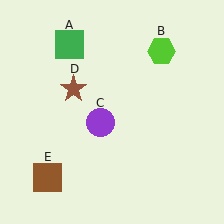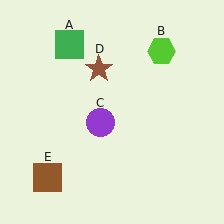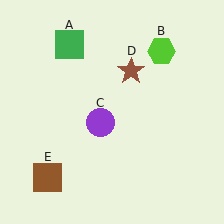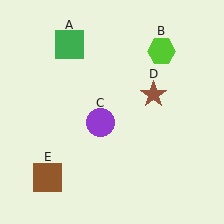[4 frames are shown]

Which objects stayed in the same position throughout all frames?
Green square (object A) and lime hexagon (object B) and purple circle (object C) and brown square (object E) remained stationary.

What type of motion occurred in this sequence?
The brown star (object D) rotated clockwise around the center of the scene.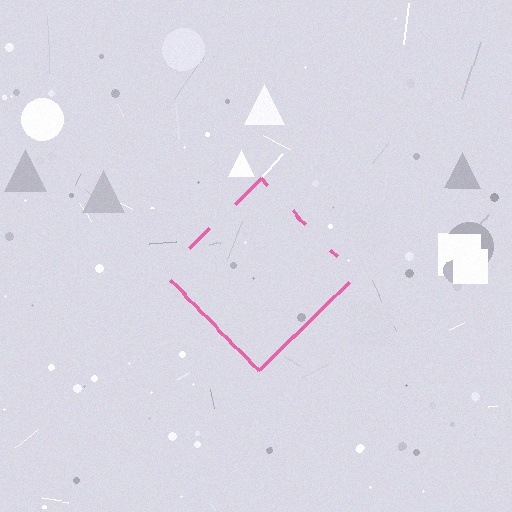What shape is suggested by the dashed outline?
The dashed outline suggests a diamond.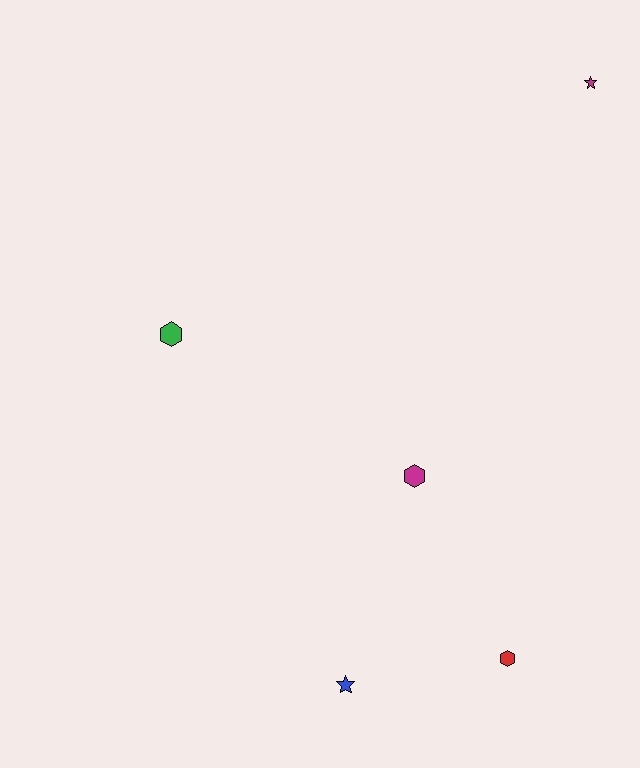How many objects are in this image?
There are 5 objects.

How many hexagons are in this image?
There are 3 hexagons.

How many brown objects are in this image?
There are no brown objects.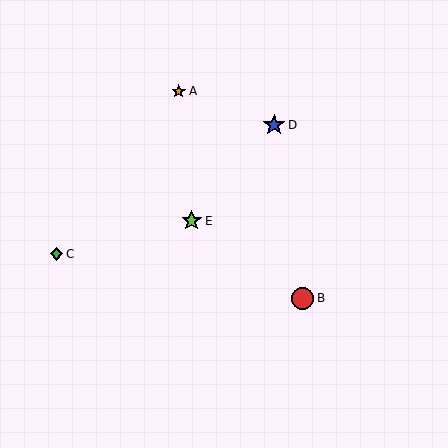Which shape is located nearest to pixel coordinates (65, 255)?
The green diamond (labeled C) at (56, 254) is nearest to that location.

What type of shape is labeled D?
Shape D is a blue star.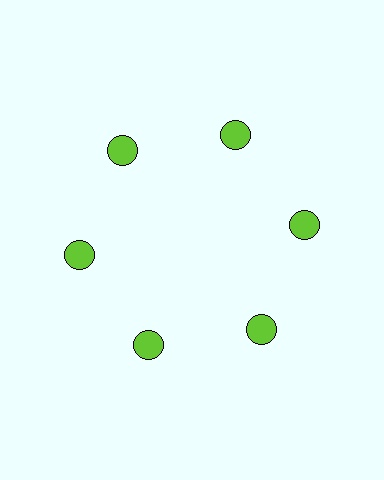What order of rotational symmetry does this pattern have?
This pattern has 6-fold rotational symmetry.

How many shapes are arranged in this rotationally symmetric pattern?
There are 6 shapes, arranged in 6 groups of 1.